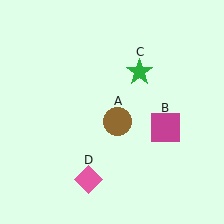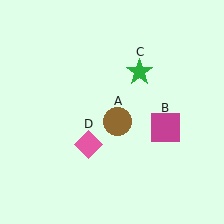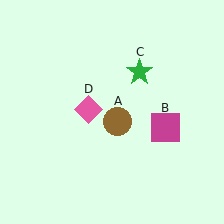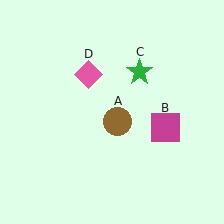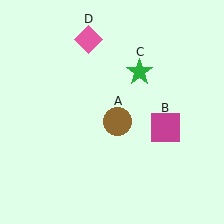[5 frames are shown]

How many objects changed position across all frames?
1 object changed position: pink diamond (object D).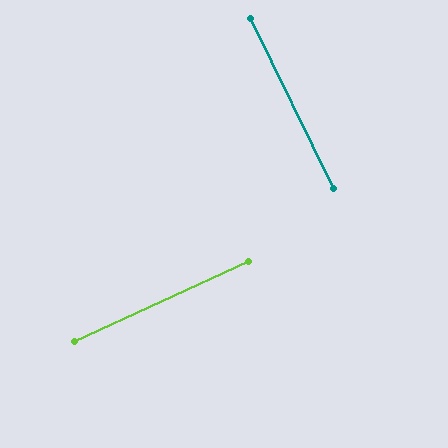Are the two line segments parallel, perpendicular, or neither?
Perpendicular — they meet at approximately 88°.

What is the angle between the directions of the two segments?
Approximately 88 degrees.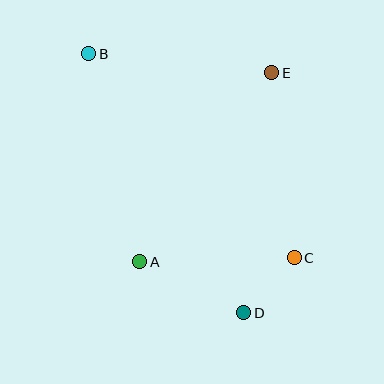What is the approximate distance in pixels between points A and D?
The distance between A and D is approximately 116 pixels.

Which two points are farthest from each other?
Points B and D are farthest from each other.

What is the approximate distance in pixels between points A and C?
The distance between A and C is approximately 155 pixels.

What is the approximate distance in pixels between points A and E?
The distance between A and E is approximately 231 pixels.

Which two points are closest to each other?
Points C and D are closest to each other.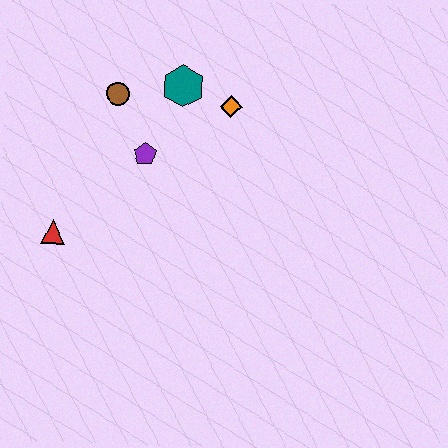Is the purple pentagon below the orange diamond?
Yes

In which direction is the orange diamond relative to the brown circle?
The orange diamond is to the right of the brown circle.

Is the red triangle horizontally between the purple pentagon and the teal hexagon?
No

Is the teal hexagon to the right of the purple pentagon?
Yes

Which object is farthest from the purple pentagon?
The red triangle is farthest from the purple pentagon.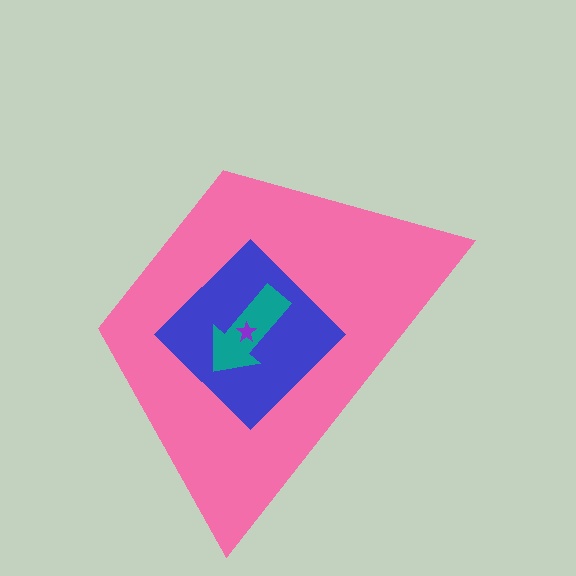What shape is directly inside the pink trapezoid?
The blue diamond.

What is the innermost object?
The purple star.